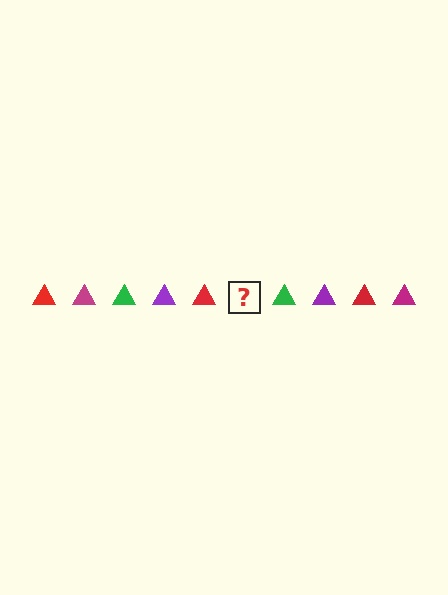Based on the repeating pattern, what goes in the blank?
The blank should be a magenta triangle.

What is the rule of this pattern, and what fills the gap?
The rule is that the pattern cycles through red, magenta, green, purple triangles. The gap should be filled with a magenta triangle.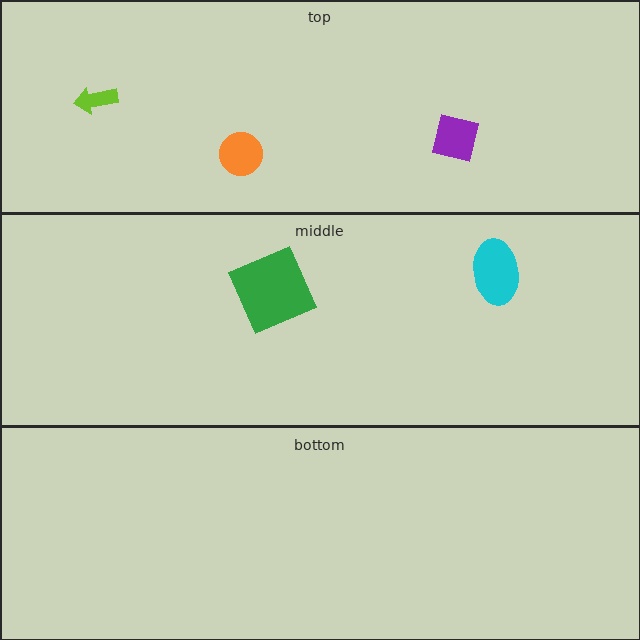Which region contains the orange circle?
The top region.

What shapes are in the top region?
The orange circle, the lime arrow, the purple square.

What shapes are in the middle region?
The green square, the cyan ellipse.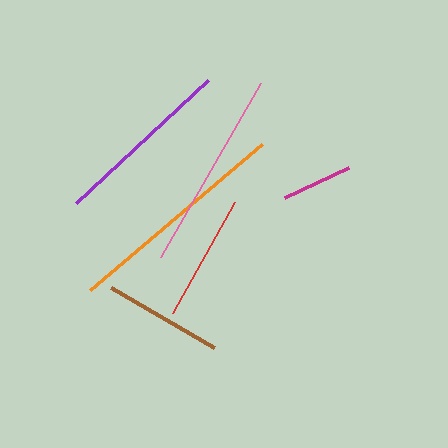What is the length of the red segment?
The red segment is approximately 127 pixels long.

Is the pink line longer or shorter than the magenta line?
The pink line is longer than the magenta line.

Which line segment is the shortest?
The magenta line is the shortest at approximately 71 pixels.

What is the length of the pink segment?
The pink segment is approximately 200 pixels long.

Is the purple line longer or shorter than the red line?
The purple line is longer than the red line.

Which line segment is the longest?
The orange line is the longest at approximately 225 pixels.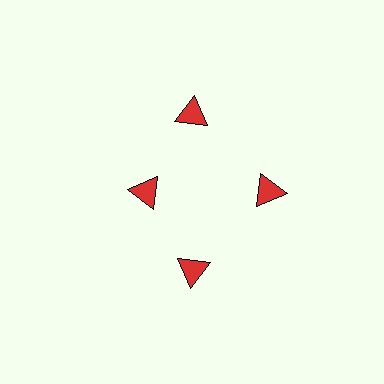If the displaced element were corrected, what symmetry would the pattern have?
It would have 4-fold rotational symmetry — the pattern would map onto itself every 90 degrees.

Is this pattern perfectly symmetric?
No. The 4 red triangles are arranged in a ring, but one element near the 9 o'clock position is pulled inward toward the center, breaking the 4-fold rotational symmetry.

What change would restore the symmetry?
The symmetry would be restored by moving it outward, back onto the ring so that all 4 triangles sit at equal angles and equal distance from the center.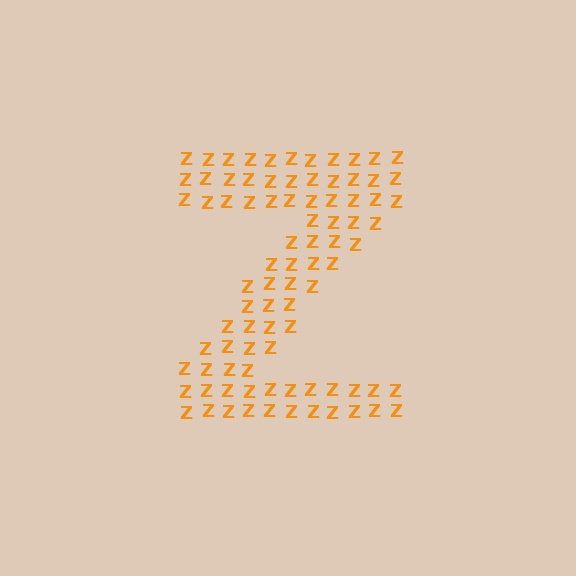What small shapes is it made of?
It is made of small letter Z's.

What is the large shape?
The large shape is the letter Z.